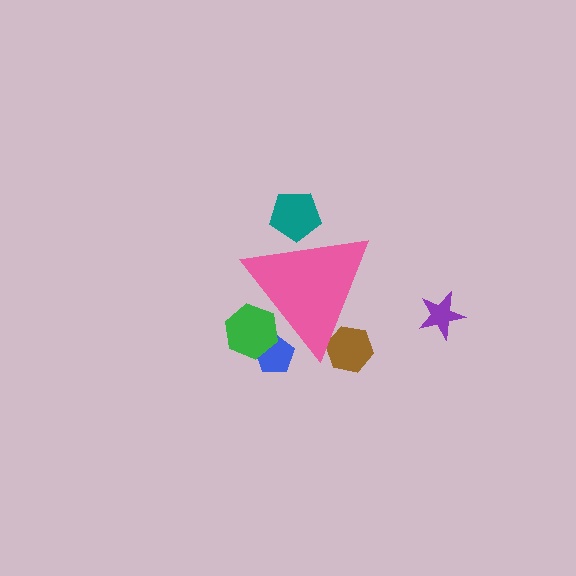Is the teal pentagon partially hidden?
Yes, the teal pentagon is partially hidden behind the pink triangle.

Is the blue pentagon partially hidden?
Yes, the blue pentagon is partially hidden behind the pink triangle.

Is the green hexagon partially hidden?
Yes, the green hexagon is partially hidden behind the pink triangle.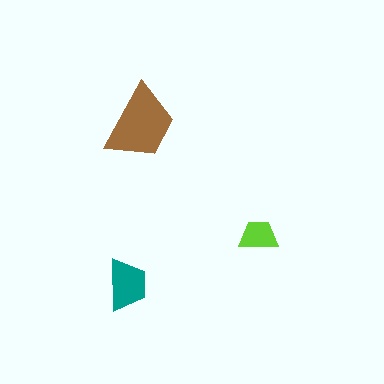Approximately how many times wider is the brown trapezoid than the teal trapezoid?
About 1.5 times wider.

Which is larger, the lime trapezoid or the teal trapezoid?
The teal one.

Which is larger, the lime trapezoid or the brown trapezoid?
The brown one.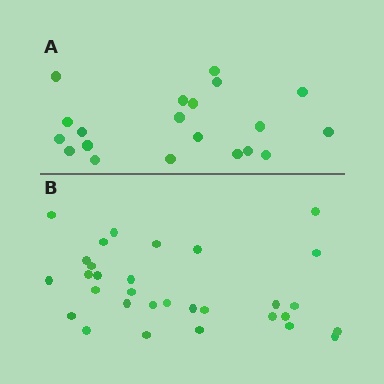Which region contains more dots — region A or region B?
Region B (the bottom region) has more dots.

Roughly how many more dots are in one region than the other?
Region B has roughly 12 or so more dots than region A.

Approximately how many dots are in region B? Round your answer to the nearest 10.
About 30 dots. (The exact count is 31, which rounds to 30.)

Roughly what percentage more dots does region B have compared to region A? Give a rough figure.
About 55% more.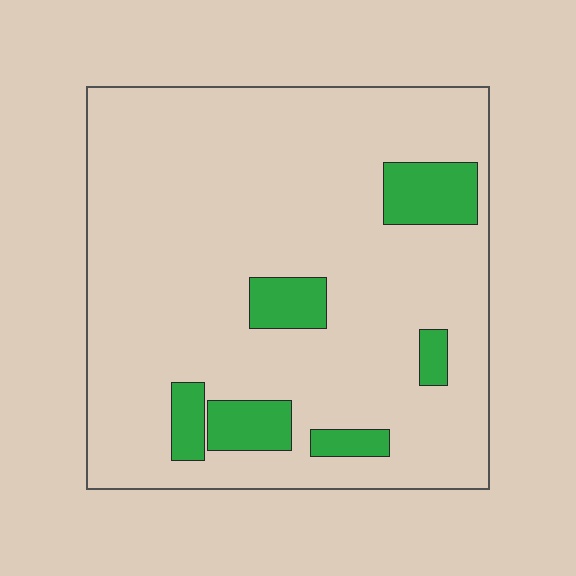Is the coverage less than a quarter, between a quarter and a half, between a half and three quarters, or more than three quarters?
Less than a quarter.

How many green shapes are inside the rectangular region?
6.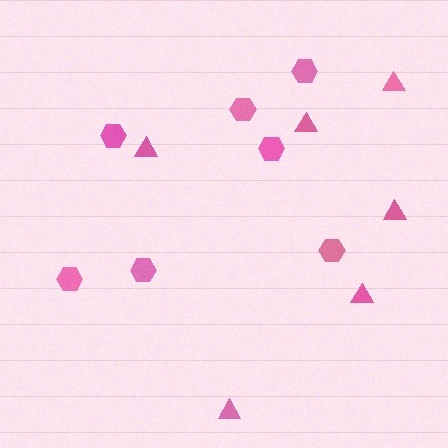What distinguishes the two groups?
There are 2 groups: one group of hexagons (7) and one group of triangles (6).